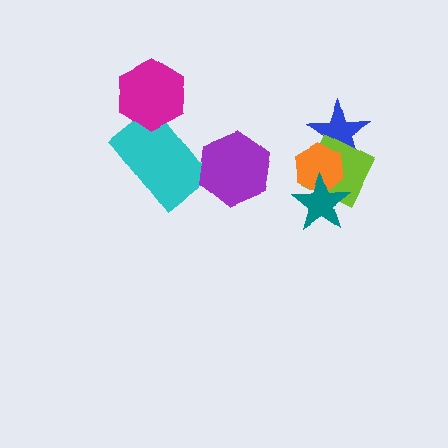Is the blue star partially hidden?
Yes, it is partially covered by another shape.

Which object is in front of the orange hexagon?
The teal star is in front of the orange hexagon.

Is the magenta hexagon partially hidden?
No, no other shape covers it.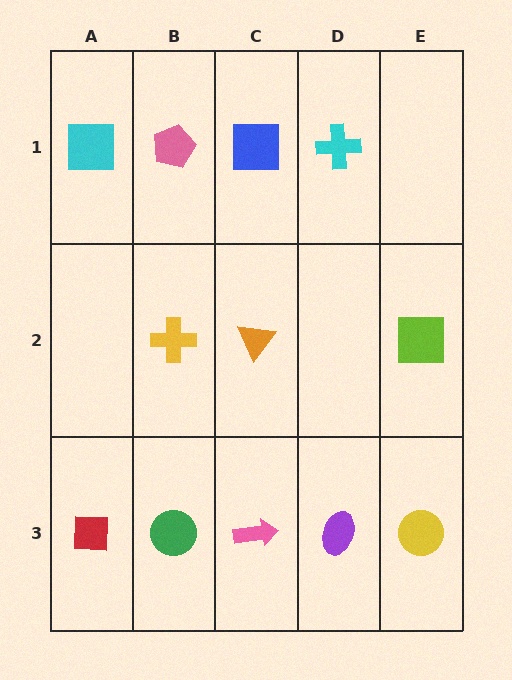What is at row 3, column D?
A purple ellipse.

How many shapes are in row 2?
3 shapes.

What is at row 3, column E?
A yellow circle.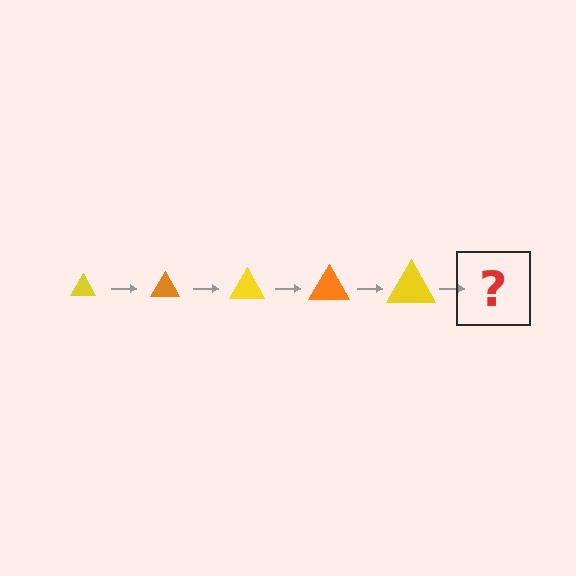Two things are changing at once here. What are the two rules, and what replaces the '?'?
The two rules are that the triangle grows larger each step and the color cycles through yellow and orange. The '?' should be an orange triangle, larger than the previous one.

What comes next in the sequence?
The next element should be an orange triangle, larger than the previous one.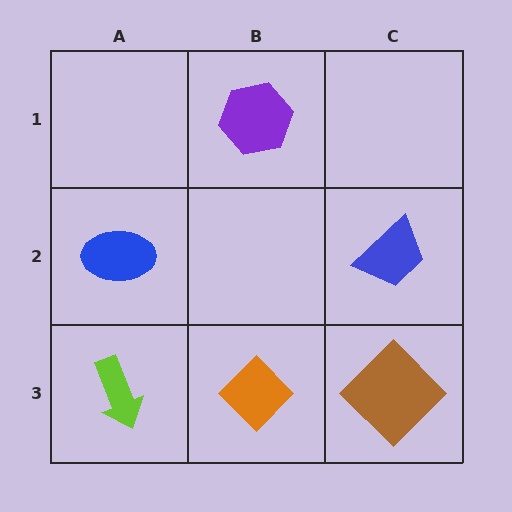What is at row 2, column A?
A blue ellipse.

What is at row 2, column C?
A blue trapezoid.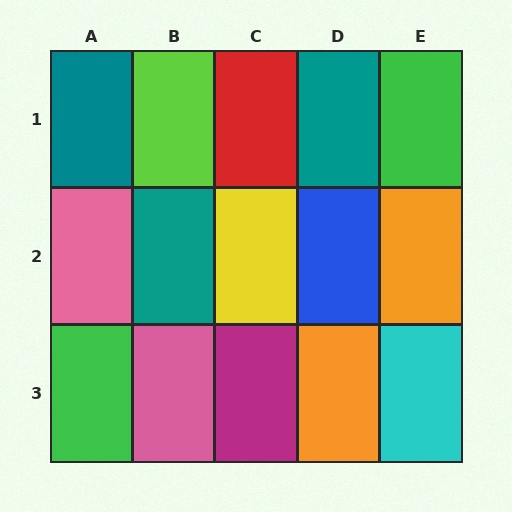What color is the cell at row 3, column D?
Orange.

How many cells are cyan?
1 cell is cyan.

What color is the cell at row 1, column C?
Red.